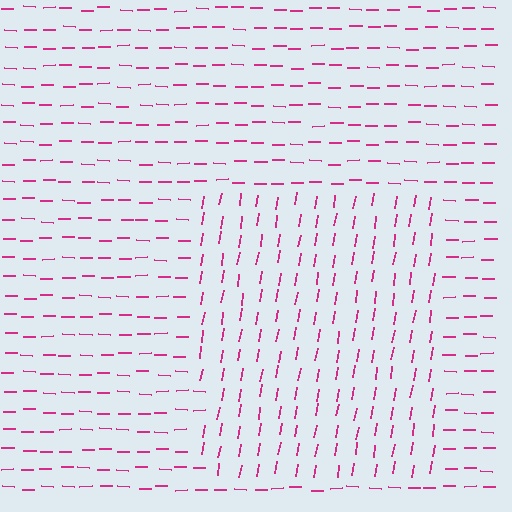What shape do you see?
I see a rectangle.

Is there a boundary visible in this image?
Yes, there is a texture boundary formed by a change in line orientation.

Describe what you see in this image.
The image is filled with small magenta line segments. A rectangle region in the image has lines oriented differently from the surrounding lines, creating a visible texture boundary.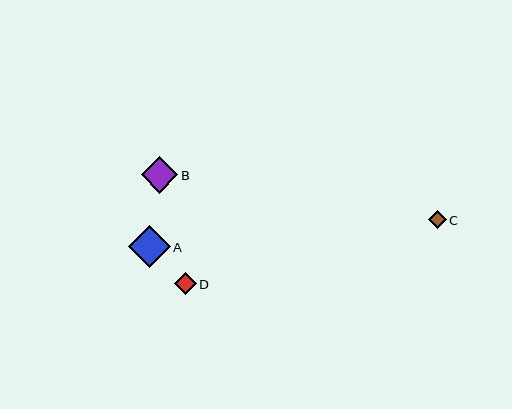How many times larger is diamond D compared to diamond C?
Diamond D is approximately 1.3 times the size of diamond C.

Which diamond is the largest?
Diamond A is the largest with a size of approximately 42 pixels.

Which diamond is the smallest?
Diamond C is the smallest with a size of approximately 18 pixels.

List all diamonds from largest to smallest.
From largest to smallest: A, B, D, C.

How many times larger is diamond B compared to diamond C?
Diamond B is approximately 2.1 times the size of diamond C.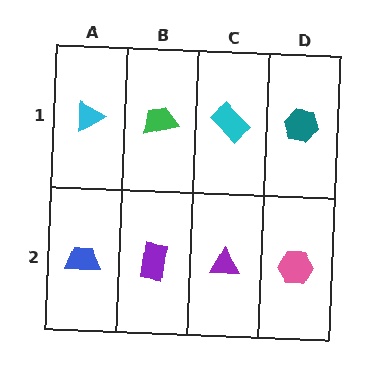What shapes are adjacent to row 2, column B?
A green trapezoid (row 1, column B), a blue trapezoid (row 2, column A), a purple triangle (row 2, column C).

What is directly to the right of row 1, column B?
A cyan rectangle.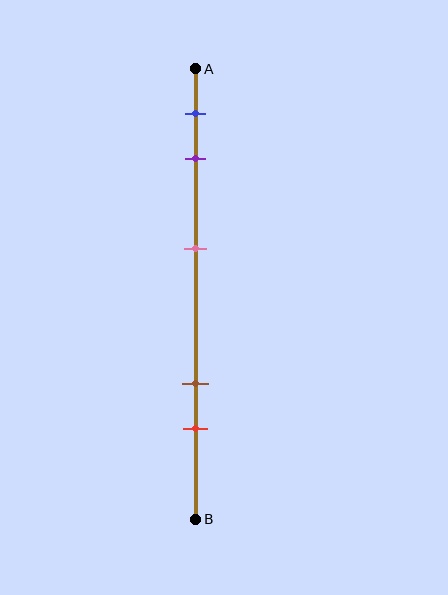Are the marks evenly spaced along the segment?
No, the marks are not evenly spaced.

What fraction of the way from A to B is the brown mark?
The brown mark is approximately 70% (0.7) of the way from A to B.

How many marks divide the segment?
There are 5 marks dividing the segment.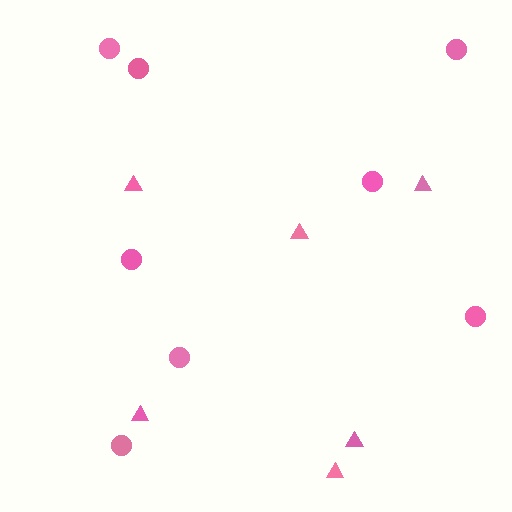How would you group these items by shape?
There are 2 groups: one group of triangles (6) and one group of circles (8).